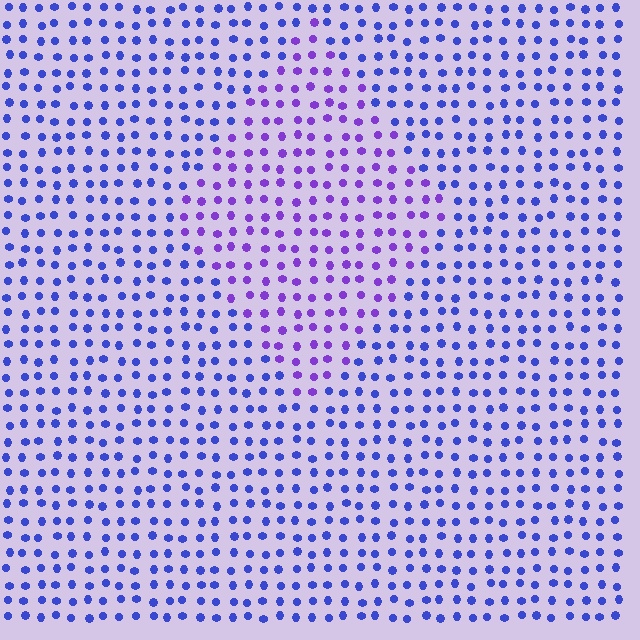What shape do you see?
I see a diamond.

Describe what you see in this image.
The image is filled with small blue elements in a uniform arrangement. A diamond-shaped region is visible where the elements are tinted to a slightly different hue, forming a subtle color boundary.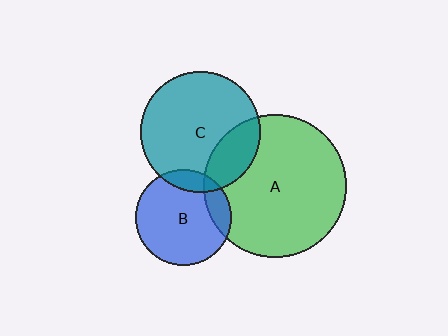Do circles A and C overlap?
Yes.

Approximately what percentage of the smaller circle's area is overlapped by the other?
Approximately 25%.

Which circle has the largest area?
Circle A (green).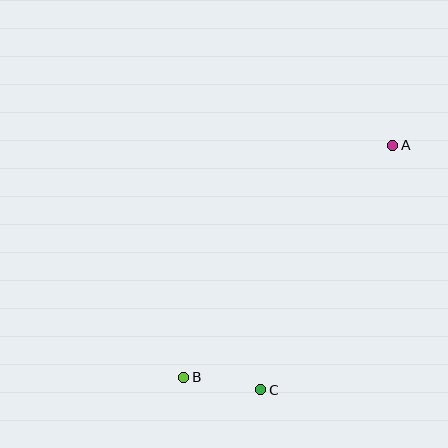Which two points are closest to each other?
Points B and C are closest to each other.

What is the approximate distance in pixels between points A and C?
The distance between A and C is approximately 278 pixels.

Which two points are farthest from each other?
Points A and B are farthest from each other.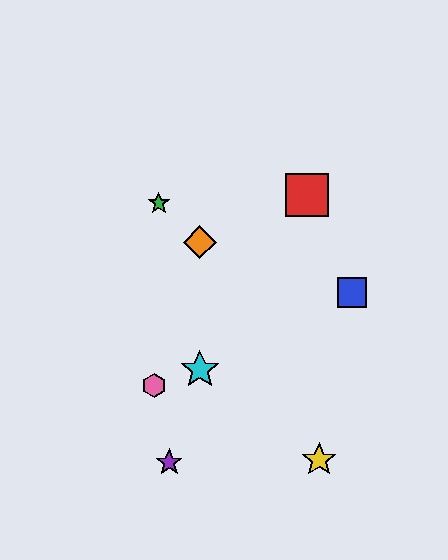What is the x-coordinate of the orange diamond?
The orange diamond is at x≈200.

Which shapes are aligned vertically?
The orange diamond, the cyan star are aligned vertically.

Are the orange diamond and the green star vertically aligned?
No, the orange diamond is at x≈200 and the green star is at x≈159.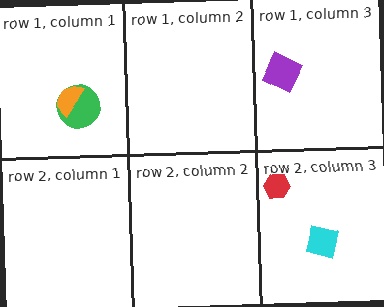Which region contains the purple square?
The row 1, column 3 region.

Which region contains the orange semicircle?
The row 1, column 1 region.